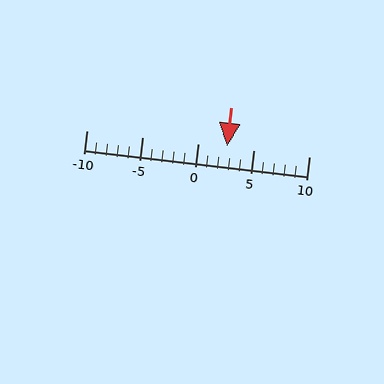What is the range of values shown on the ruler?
The ruler shows values from -10 to 10.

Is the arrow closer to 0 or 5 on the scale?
The arrow is closer to 5.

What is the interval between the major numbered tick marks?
The major tick marks are spaced 5 units apart.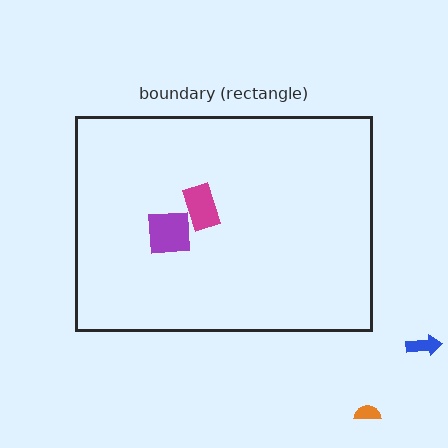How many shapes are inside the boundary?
2 inside, 2 outside.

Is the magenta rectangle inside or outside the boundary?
Inside.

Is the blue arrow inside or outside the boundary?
Outside.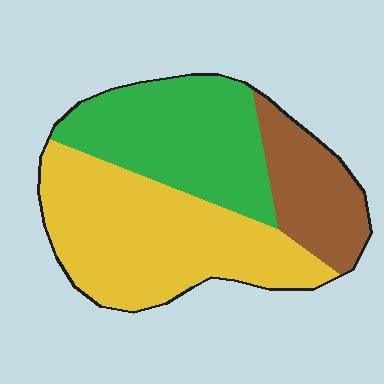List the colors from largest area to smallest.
From largest to smallest: yellow, green, brown.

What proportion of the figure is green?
Green covers about 35% of the figure.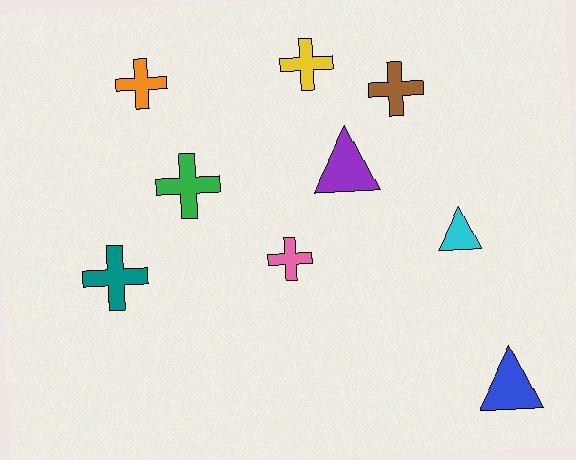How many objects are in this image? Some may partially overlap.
There are 9 objects.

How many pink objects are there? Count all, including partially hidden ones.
There is 1 pink object.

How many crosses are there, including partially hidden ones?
There are 6 crosses.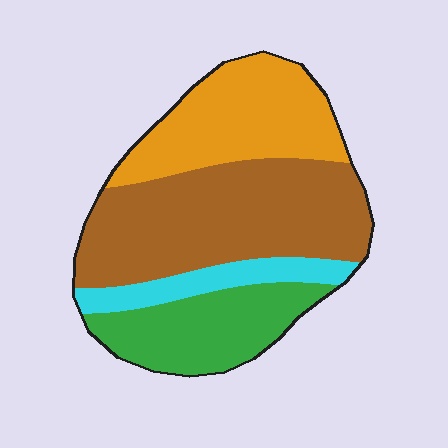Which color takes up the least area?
Cyan, at roughly 10%.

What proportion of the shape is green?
Green takes up about one fifth (1/5) of the shape.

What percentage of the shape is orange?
Orange covers 27% of the shape.